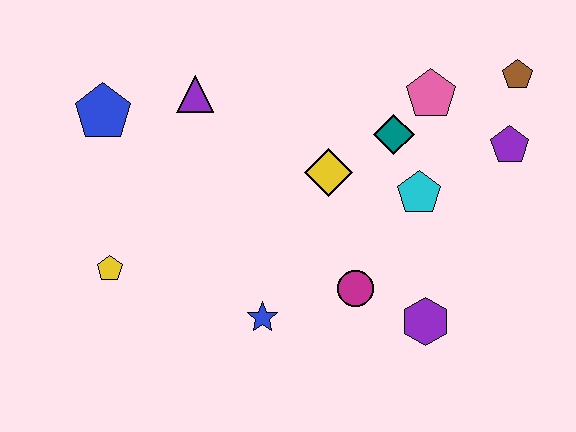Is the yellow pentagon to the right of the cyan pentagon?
No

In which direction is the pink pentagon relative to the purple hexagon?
The pink pentagon is above the purple hexagon.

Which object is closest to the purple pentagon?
The brown pentagon is closest to the purple pentagon.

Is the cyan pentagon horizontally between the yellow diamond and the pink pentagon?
Yes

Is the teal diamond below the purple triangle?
Yes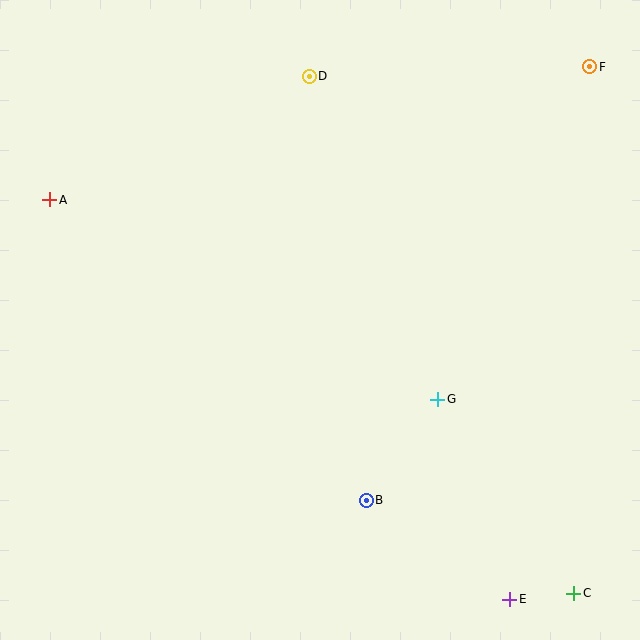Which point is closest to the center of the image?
Point G at (438, 399) is closest to the center.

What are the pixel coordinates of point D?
Point D is at (309, 76).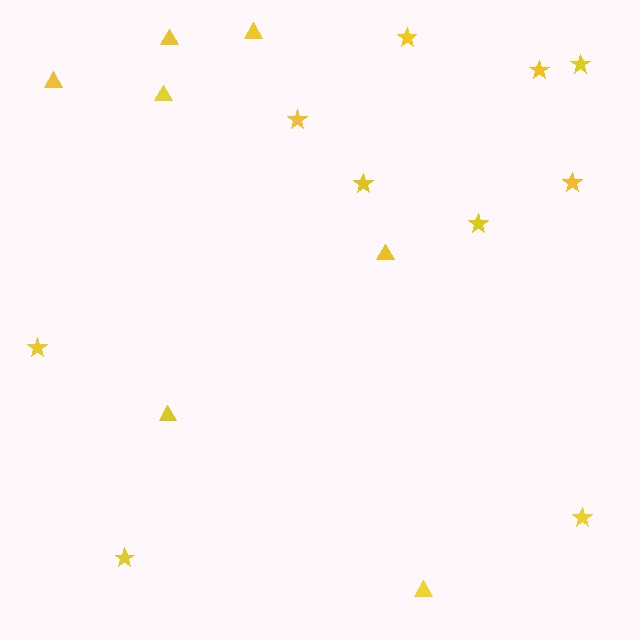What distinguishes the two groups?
There are 2 groups: one group of stars (10) and one group of triangles (7).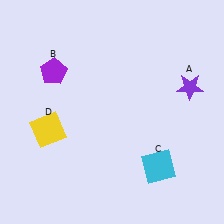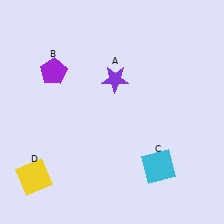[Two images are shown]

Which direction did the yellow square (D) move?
The yellow square (D) moved down.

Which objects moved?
The objects that moved are: the purple star (A), the yellow square (D).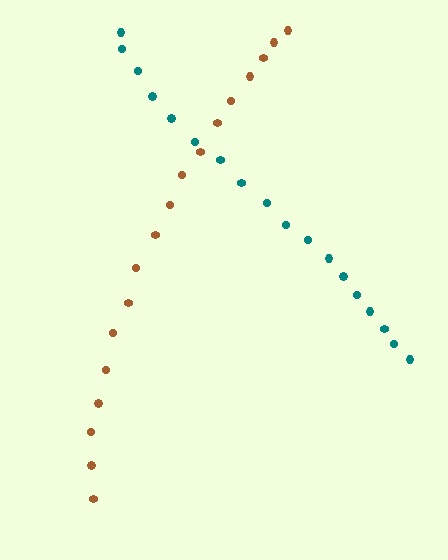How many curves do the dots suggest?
There are 2 distinct paths.